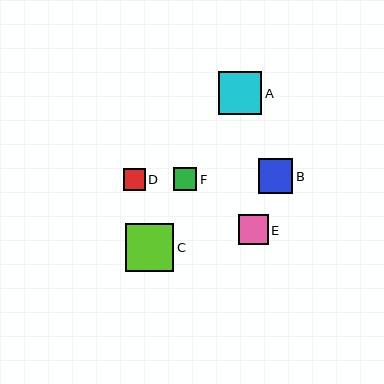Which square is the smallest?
Square D is the smallest with a size of approximately 22 pixels.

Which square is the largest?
Square C is the largest with a size of approximately 48 pixels.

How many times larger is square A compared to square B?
Square A is approximately 1.2 times the size of square B.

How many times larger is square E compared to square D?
Square E is approximately 1.4 times the size of square D.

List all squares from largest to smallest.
From largest to smallest: C, A, B, E, F, D.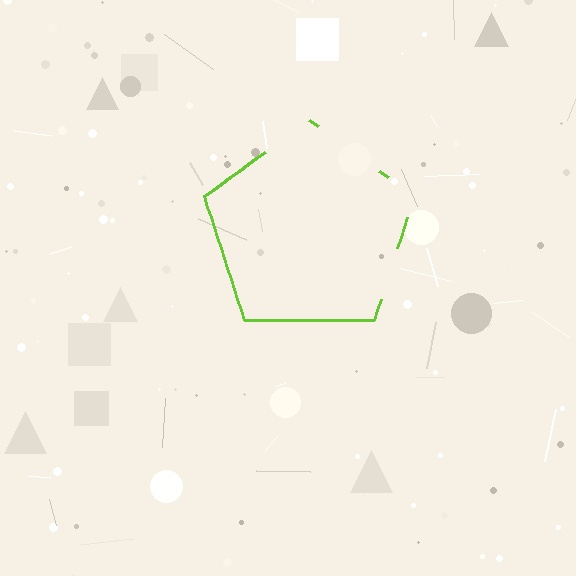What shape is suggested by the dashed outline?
The dashed outline suggests a pentagon.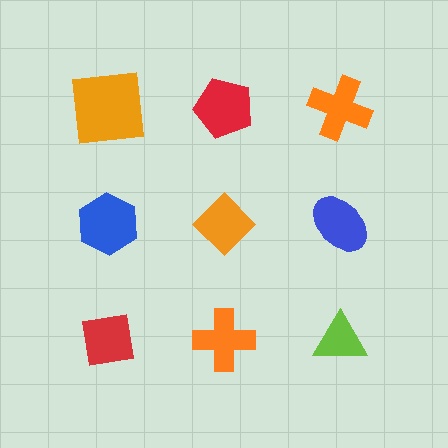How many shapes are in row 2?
3 shapes.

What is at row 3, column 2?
An orange cross.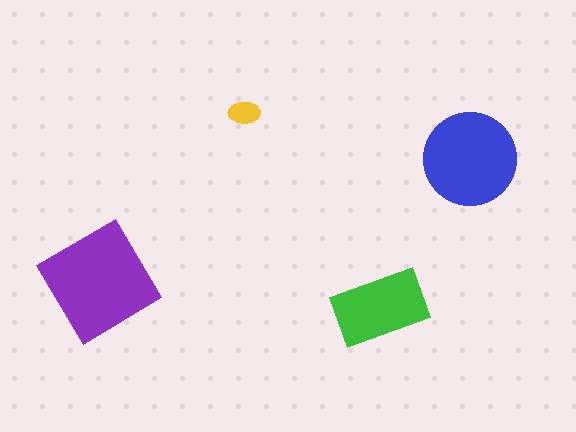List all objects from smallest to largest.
The yellow ellipse, the green rectangle, the blue circle, the purple diamond.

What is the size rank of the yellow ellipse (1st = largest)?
4th.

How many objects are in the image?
There are 4 objects in the image.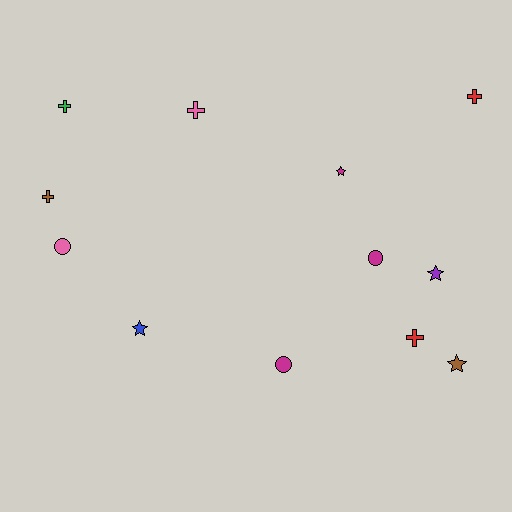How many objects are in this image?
There are 12 objects.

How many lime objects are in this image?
There are no lime objects.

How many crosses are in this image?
There are 5 crosses.